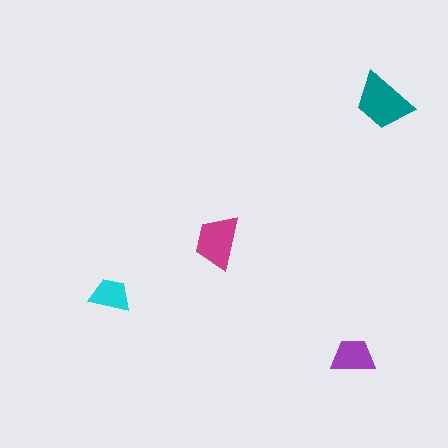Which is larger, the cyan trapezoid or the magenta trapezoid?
The magenta one.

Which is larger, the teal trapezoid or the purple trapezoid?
The teal one.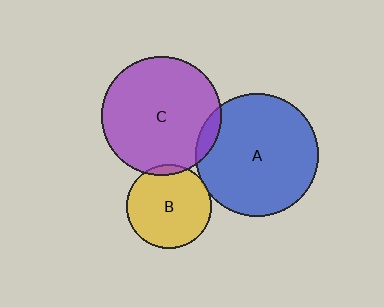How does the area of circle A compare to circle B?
Approximately 2.1 times.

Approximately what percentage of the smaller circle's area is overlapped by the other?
Approximately 5%.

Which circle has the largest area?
Circle A (blue).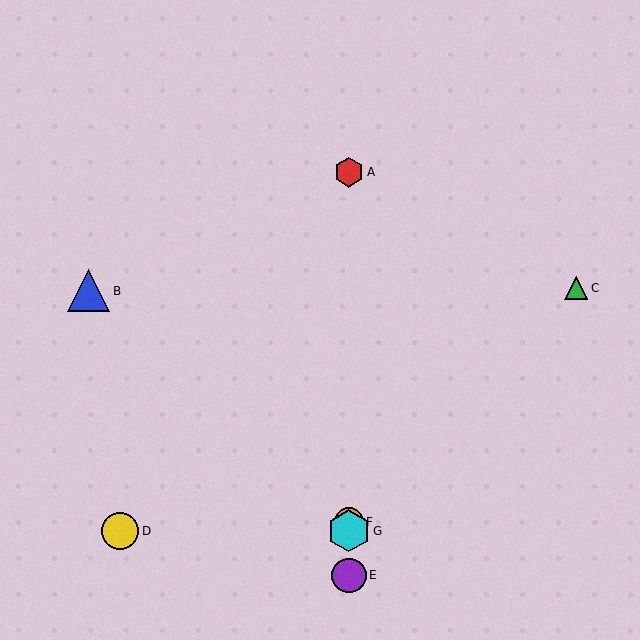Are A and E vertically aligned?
Yes, both are at x≈349.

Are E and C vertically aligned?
No, E is at x≈349 and C is at x≈576.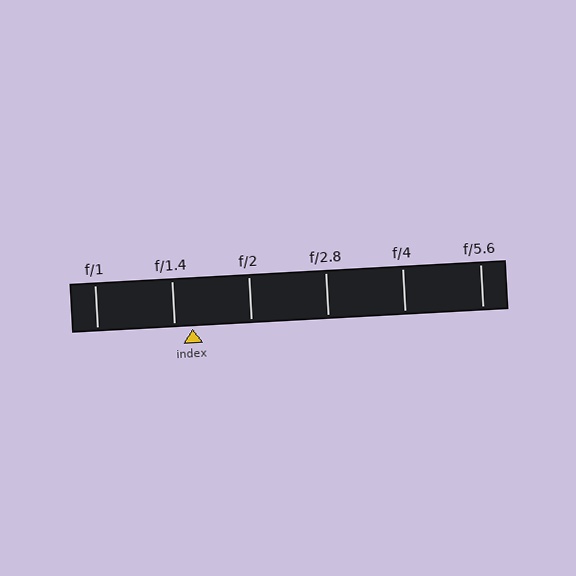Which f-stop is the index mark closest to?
The index mark is closest to f/1.4.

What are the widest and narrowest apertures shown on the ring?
The widest aperture shown is f/1 and the narrowest is f/5.6.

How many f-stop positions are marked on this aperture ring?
There are 6 f-stop positions marked.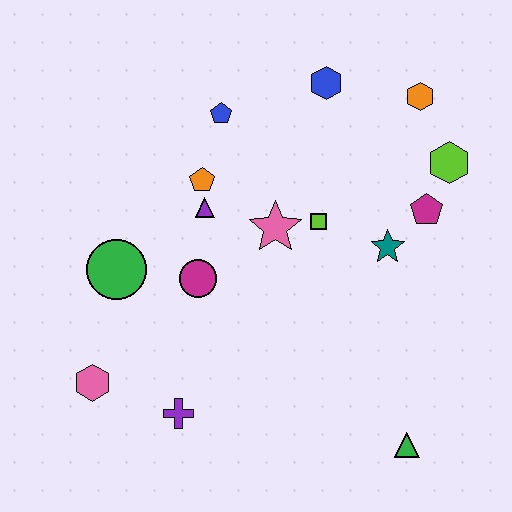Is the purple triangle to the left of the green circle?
No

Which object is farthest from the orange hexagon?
The pink hexagon is farthest from the orange hexagon.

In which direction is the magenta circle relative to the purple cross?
The magenta circle is above the purple cross.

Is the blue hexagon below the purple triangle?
No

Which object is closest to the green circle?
The magenta circle is closest to the green circle.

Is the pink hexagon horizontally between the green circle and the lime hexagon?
No